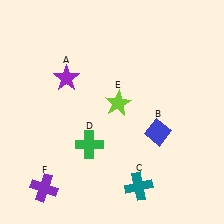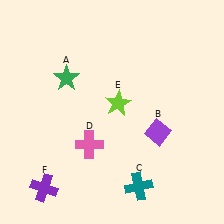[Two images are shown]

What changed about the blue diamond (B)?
In Image 1, B is blue. In Image 2, it changed to purple.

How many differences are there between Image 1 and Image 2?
There are 3 differences between the two images.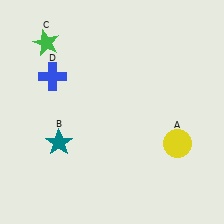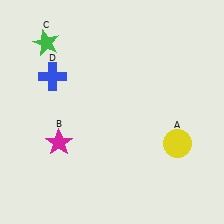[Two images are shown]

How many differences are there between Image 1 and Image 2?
There is 1 difference between the two images.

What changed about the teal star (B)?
In Image 1, B is teal. In Image 2, it changed to magenta.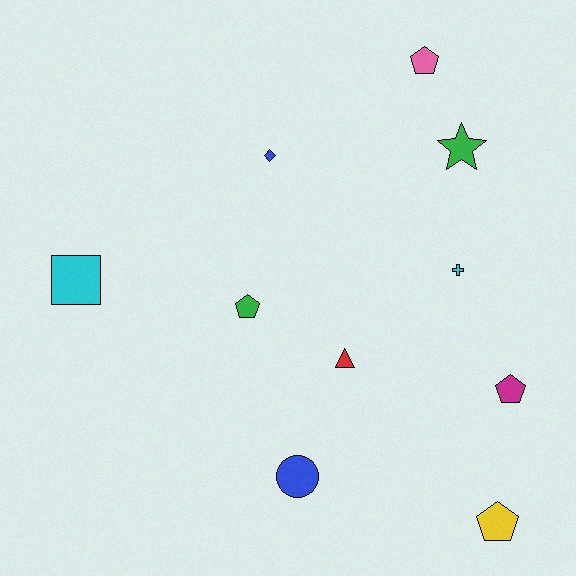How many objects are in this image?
There are 10 objects.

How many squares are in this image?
There is 1 square.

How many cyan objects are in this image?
There are 2 cyan objects.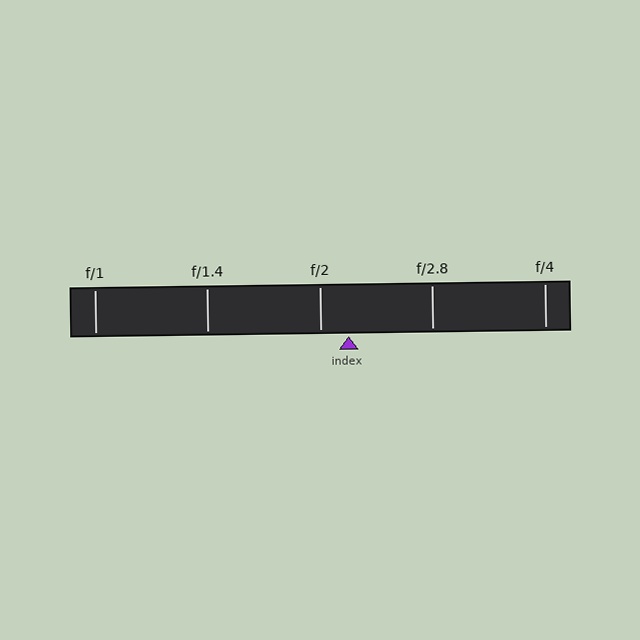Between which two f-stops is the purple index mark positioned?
The index mark is between f/2 and f/2.8.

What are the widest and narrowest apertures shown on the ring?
The widest aperture shown is f/1 and the narrowest is f/4.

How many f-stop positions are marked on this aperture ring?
There are 5 f-stop positions marked.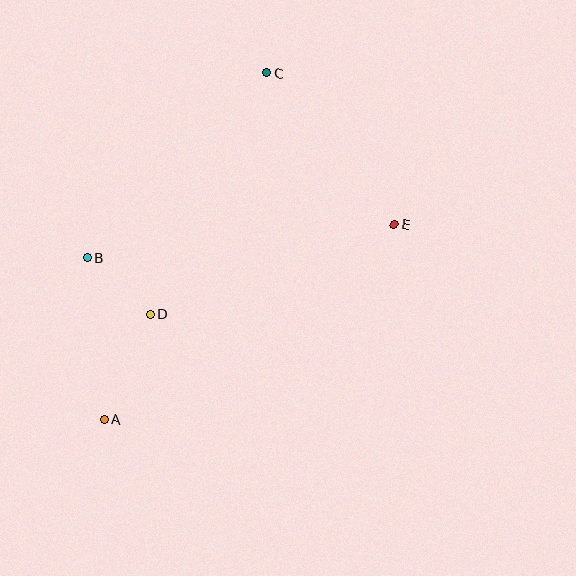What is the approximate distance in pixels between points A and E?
The distance between A and E is approximately 350 pixels.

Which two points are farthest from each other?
Points A and C are farthest from each other.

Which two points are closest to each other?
Points B and D are closest to each other.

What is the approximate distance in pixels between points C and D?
The distance between C and D is approximately 268 pixels.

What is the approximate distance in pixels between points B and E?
The distance between B and E is approximately 309 pixels.